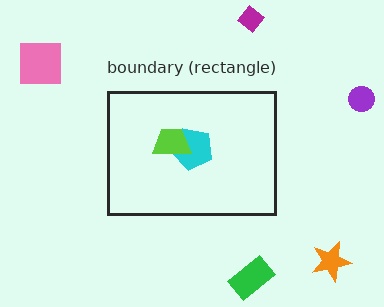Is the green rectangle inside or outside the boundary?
Outside.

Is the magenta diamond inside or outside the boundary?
Outside.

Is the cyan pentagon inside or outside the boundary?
Inside.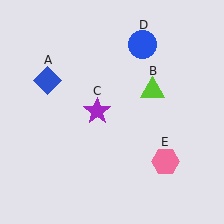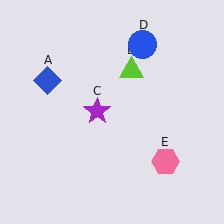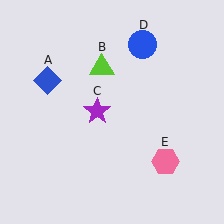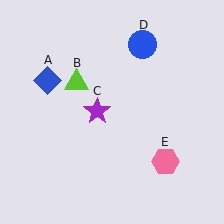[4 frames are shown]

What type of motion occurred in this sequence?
The lime triangle (object B) rotated counterclockwise around the center of the scene.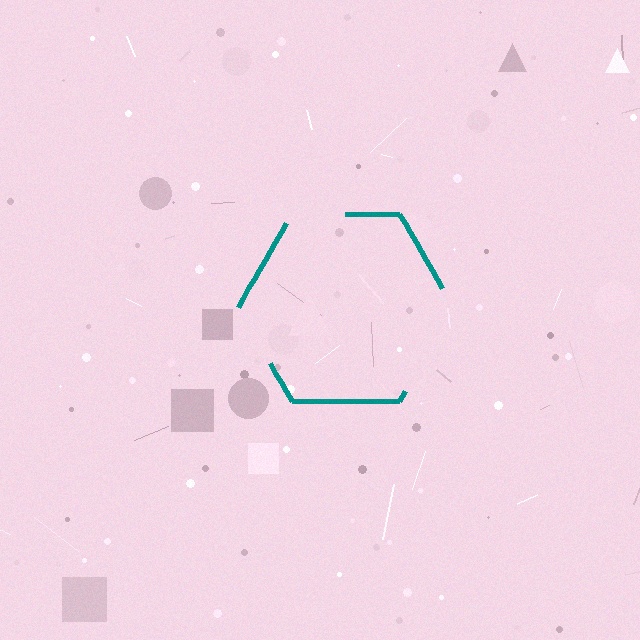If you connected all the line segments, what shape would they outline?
They would outline a hexagon.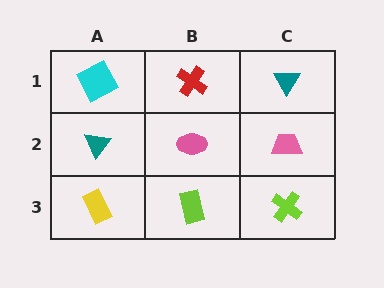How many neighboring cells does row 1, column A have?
2.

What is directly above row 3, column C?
A pink trapezoid.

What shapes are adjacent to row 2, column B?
A red cross (row 1, column B), a lime rectangle (row 3, column B), a teal triangle (row 2, column A), a pink trapezoid (row 2, column C).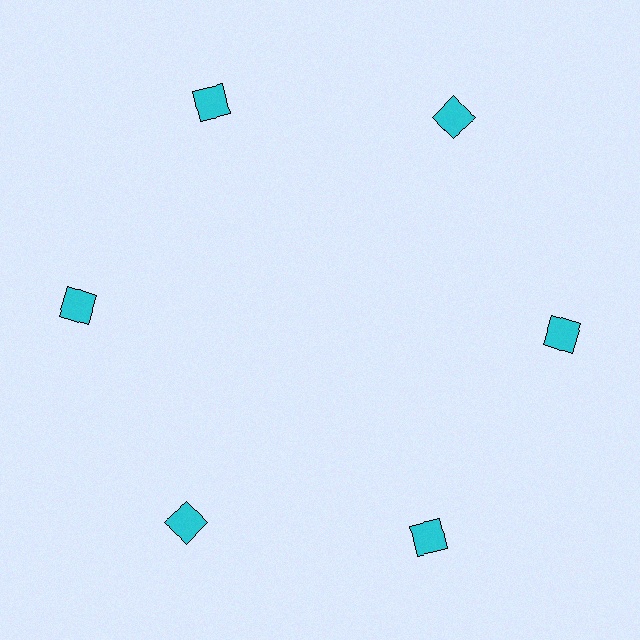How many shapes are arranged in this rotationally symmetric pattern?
There are 6 shapes, arranged in 6 groups of 1.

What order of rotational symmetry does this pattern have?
This pattern has 6-fold rotational symmetry.